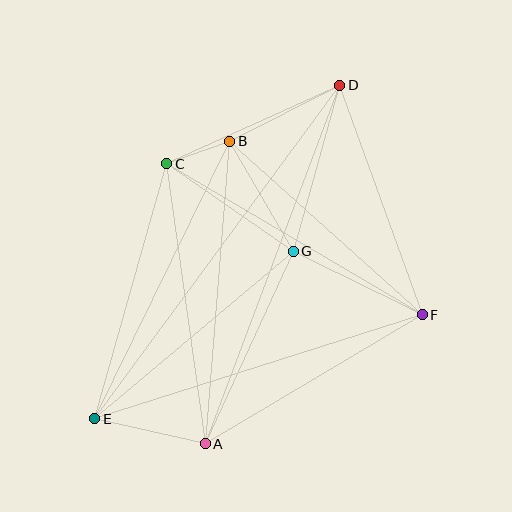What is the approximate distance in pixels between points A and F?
The distance between A and F is approximately 253 pixels.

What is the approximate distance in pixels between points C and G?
The distance between C and G is approximately 154 pixels.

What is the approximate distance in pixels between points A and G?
The distance between A and G is approximately 212 pixels.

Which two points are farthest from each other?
Points D and E are farthest from each other.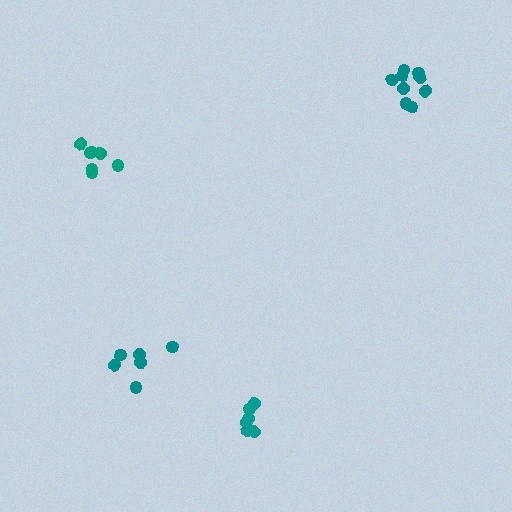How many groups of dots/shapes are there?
There are 4 groups.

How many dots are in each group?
Group 1: 6 dots, Group 2: 9 dots, Group 3: 7 dots, Group 4: 6 dots (28 total).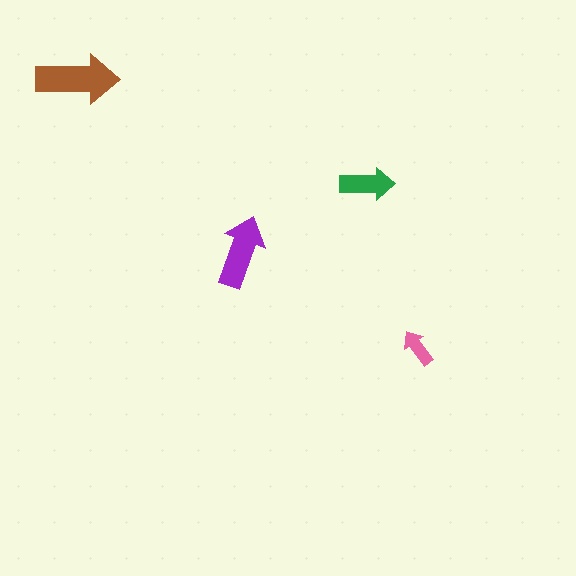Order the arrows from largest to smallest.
the brown one, the purple one, the green one, the pink one.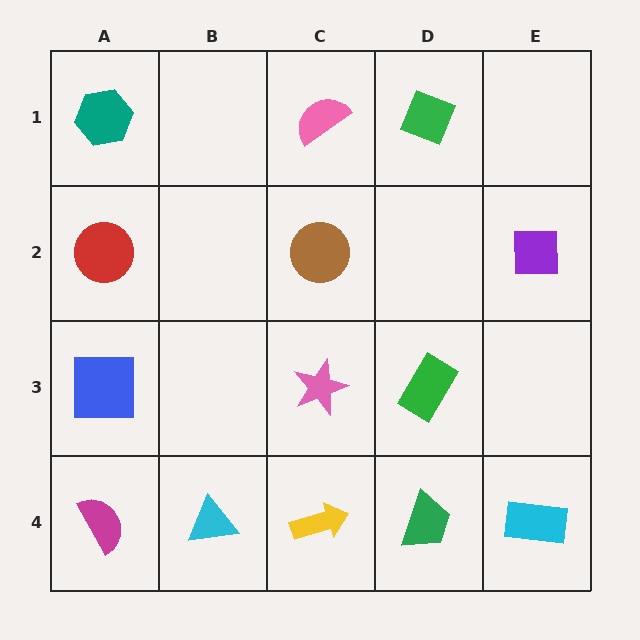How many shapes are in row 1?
3 shapes.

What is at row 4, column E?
A cyan rectangle.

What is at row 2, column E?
A purple square.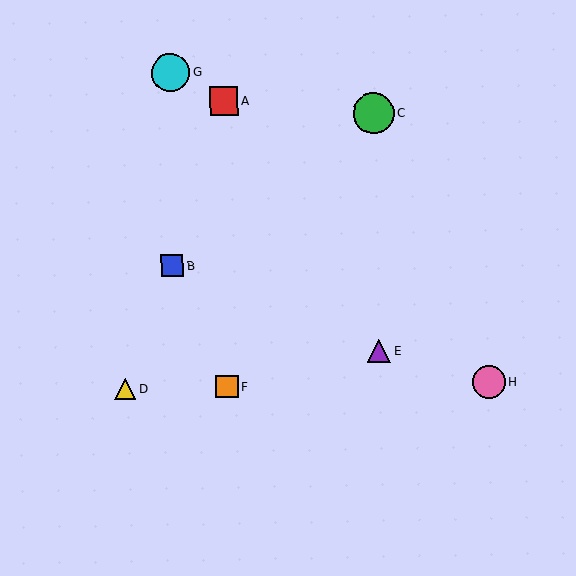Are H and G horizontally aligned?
No, H is at y≈382 and G is at y≈73.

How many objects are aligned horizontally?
3 objects (D, F, H) are aligned horizontally.